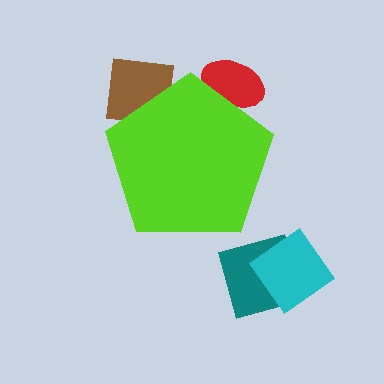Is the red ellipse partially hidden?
Yes, the red ellipse is partially hidden behind the lime pentagon.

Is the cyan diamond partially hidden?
No, the cyan diamond is fully visible.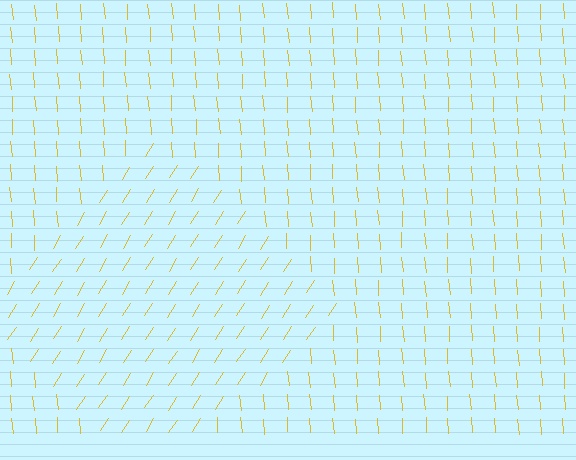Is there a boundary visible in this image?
Yes, there is a texture boundary formed by a change in line orientation.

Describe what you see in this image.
The image is filled with small yellow line segments. A diamond region in the image has lines oriented differently from the surrounding lines, creating a visible texture boundary.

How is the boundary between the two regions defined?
The boundary is defined purely by a change in line orientation (approximately 36 degrees difference). All lines are the same color and thickness.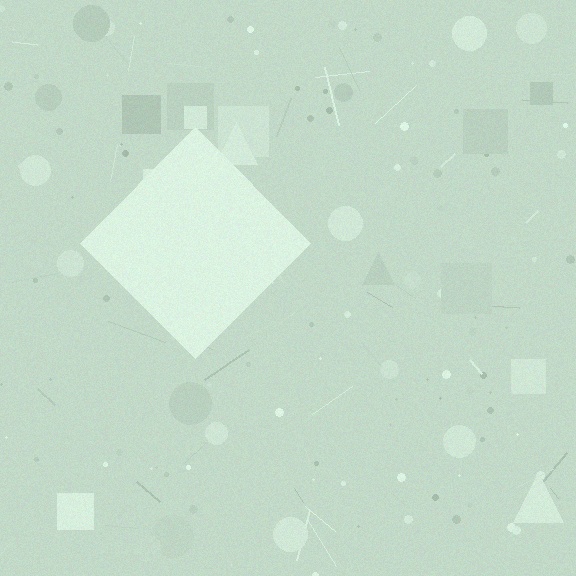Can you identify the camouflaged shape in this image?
The camouflaged shape is a diamond.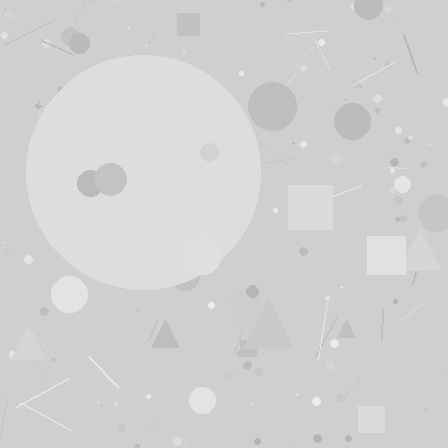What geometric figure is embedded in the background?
A circle is embedded in the background.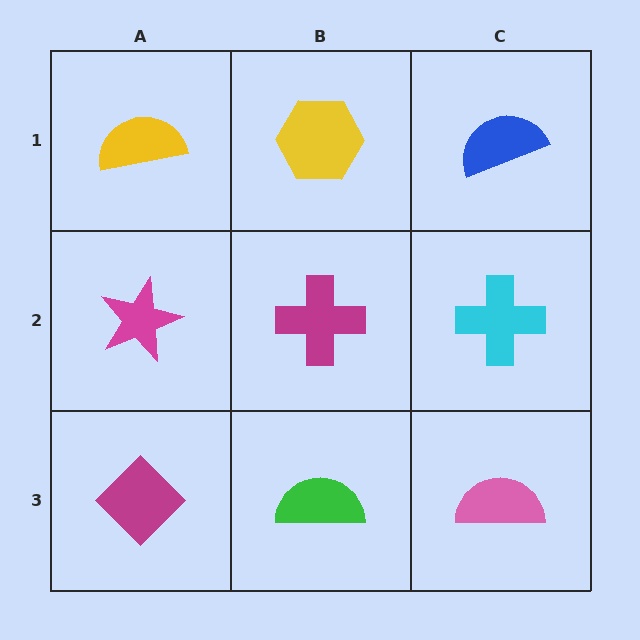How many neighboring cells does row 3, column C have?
2.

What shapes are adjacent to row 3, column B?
A magenta cross (row 2, column B), a magenta diamond (row 3, column A), a pink semicircle (row 3, column C).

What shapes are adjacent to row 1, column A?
A magenta star (row 2, column A), a yellow hexagon (row 1, column B).